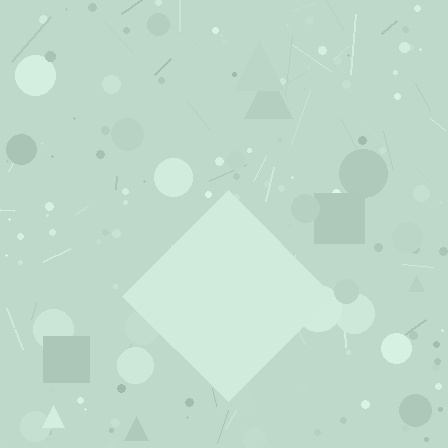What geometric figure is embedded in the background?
A diamond is embedded in the background.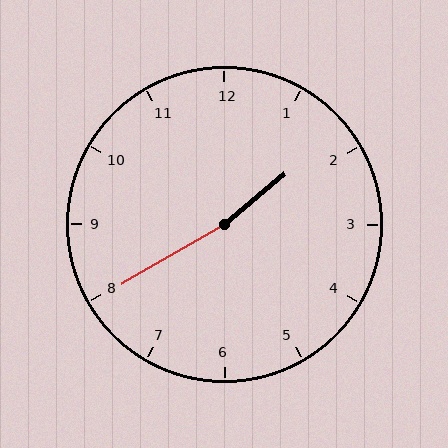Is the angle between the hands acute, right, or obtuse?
It is obtuse.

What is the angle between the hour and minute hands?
Approximately 170 degrees.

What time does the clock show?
1:40.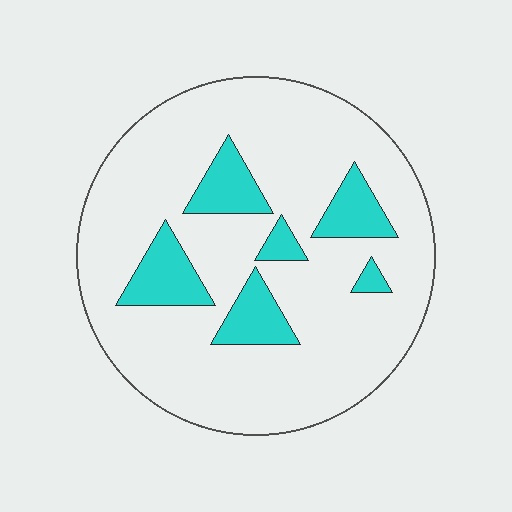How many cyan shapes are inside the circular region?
6.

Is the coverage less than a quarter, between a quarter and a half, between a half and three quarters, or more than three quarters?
Less than a quarter.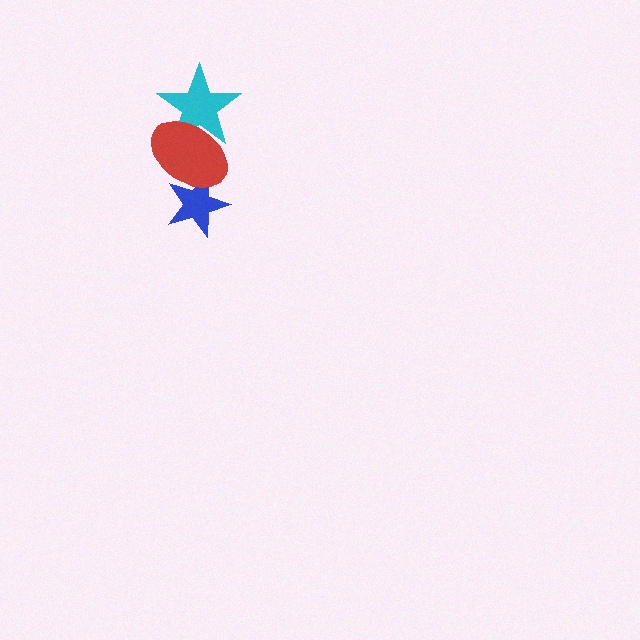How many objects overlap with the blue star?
1 object overlaps with the blue star.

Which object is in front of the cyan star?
The red ellipse is in front of the cyan star.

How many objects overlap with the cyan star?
1 object overlaps with the cyan star.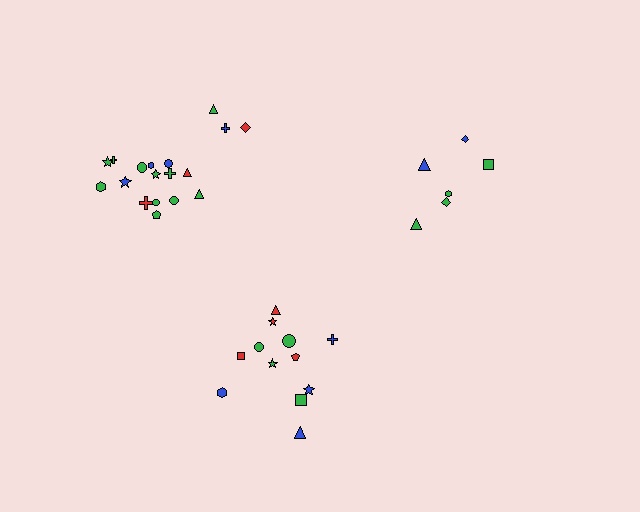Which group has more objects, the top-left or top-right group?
The top-left group.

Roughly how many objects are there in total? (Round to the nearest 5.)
Roughly 35 objects in total.